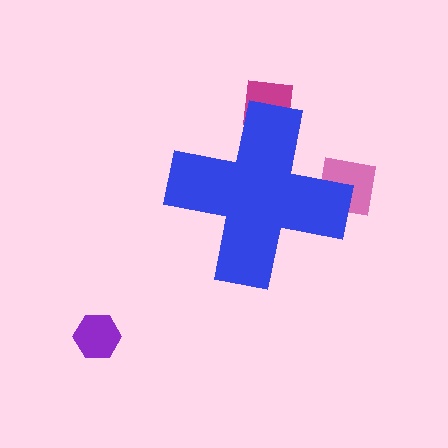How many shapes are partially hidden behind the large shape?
2 shapes are partially hidden.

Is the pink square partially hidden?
Yes, the pink square is partially hidden behind the blue cross.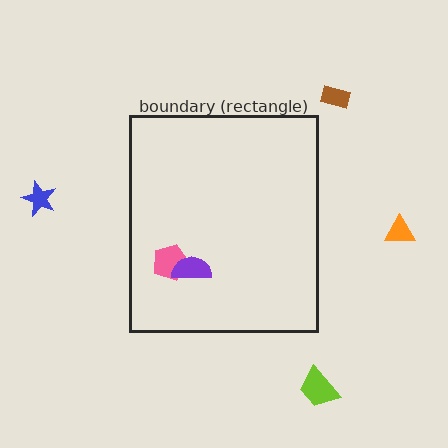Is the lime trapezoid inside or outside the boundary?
Outside.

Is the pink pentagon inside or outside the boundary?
Inside.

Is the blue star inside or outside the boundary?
Outside.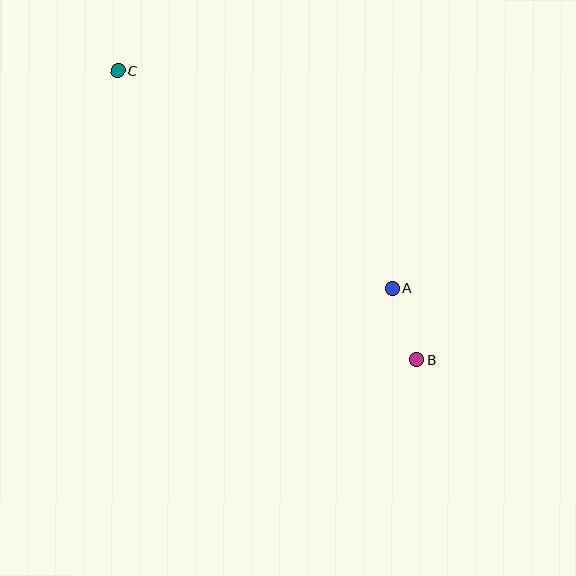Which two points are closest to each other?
Points A and B are closest to each other.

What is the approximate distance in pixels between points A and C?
The distance between A and C is approximately 350 pixels.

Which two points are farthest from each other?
Points B and C are farthest from each other.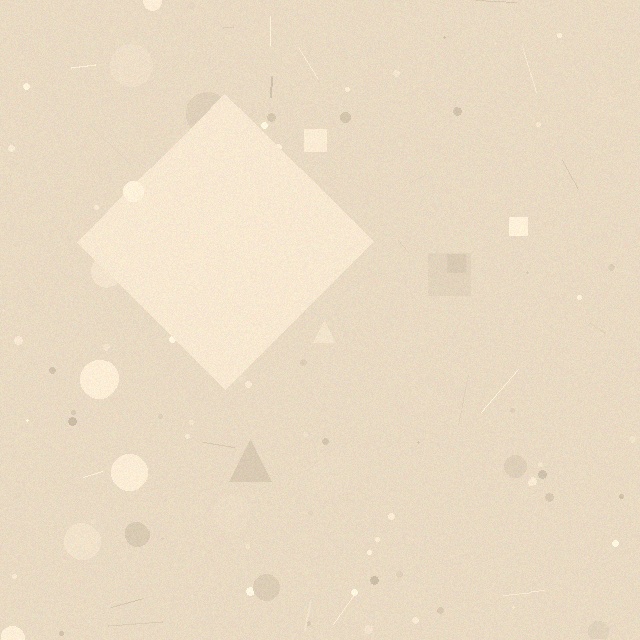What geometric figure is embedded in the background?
A diamond is embedded in the background.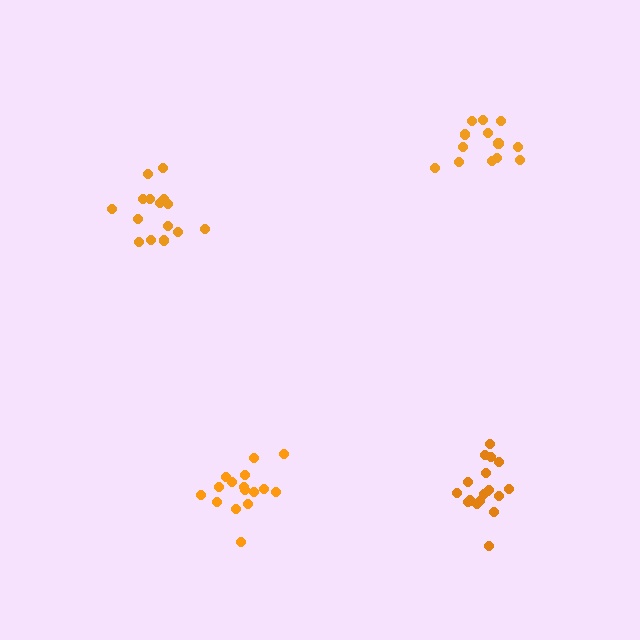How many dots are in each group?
Group 1: 13 dots, Group 2: 16 dots, Group 3: 15 dots, Group 4: 18 dots (62 total).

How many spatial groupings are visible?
There are 4 spatial groupings.